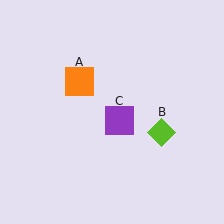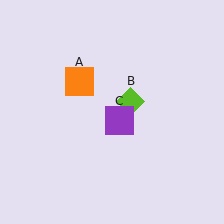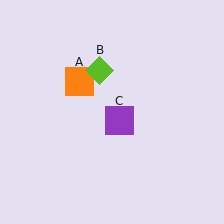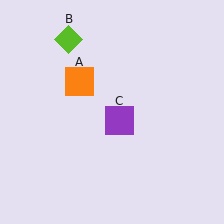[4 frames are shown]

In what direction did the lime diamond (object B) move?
The lime diamond (object B) moved up and to the left.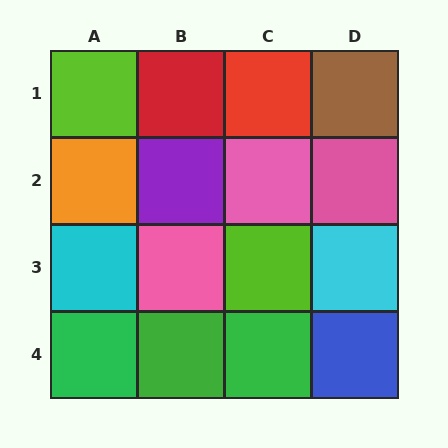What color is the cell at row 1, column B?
Red.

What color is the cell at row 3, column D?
Cyan.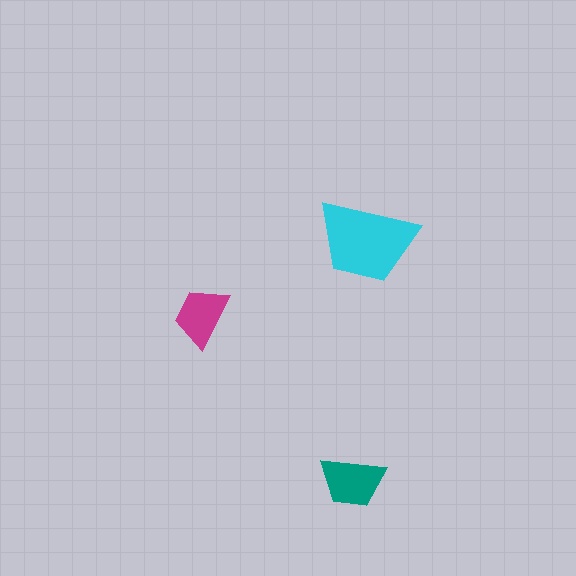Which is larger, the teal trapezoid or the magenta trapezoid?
The teal one.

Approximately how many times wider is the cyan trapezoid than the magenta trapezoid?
About 1.5 times wider.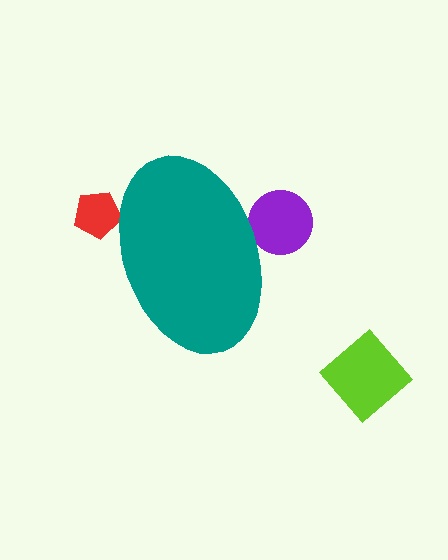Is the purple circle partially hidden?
Yes, the purple circle is partially hidden behind the teal ellipse.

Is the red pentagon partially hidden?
Yes, the red pentagon is partially hidden behind the teal ellipse.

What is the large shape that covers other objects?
A teal ellipse.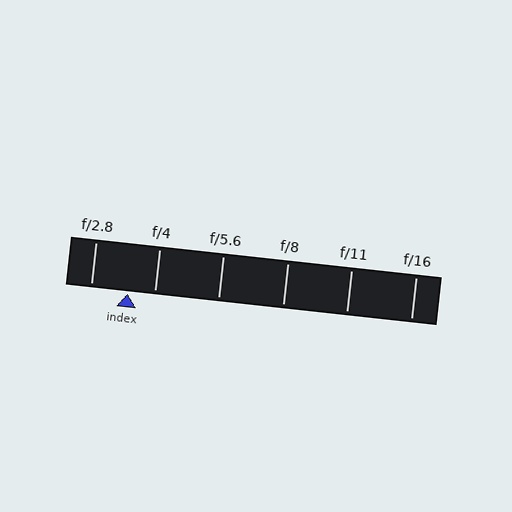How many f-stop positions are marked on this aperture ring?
There are 6 f-stop positions marked.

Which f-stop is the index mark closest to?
The index mark is closest to f/4.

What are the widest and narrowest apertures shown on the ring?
The widest aperture shown is f/2.8 and the narrowest is f/16.